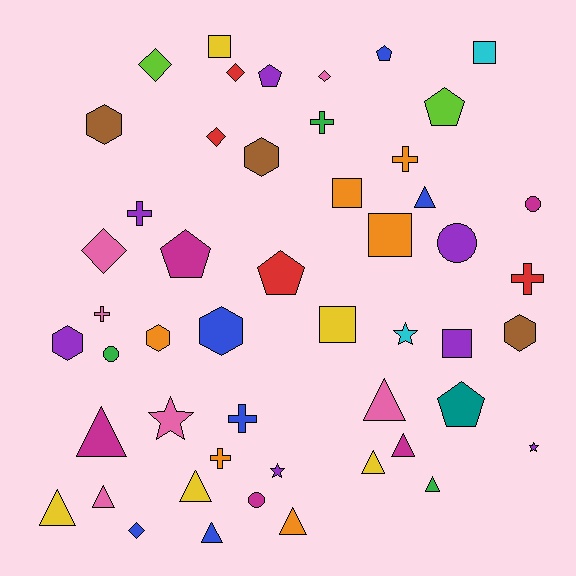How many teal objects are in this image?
There is 1 teal object.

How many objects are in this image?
There are 50 objects.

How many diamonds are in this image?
There are 6 diamonds.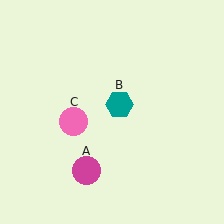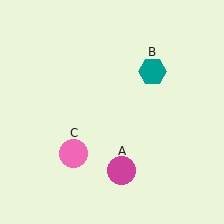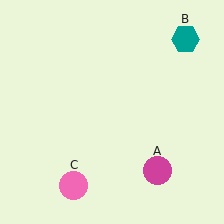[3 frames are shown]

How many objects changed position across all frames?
3 objects changed position: magenta circle (object A), teal hexagon (object B), pink circle (object C).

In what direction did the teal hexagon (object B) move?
The teal hexagon (object B) moved up and to the right.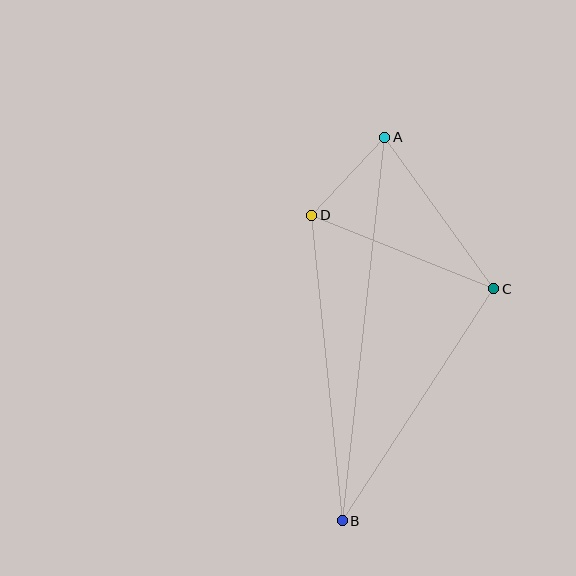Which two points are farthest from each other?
Points A and B are farthest from each other.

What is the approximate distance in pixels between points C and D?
The distance between C and D is approximately 196 pixels.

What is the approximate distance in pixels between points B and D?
The distance between B and D is approximately 307 pixels.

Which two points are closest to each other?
Points A and D are closest to each other.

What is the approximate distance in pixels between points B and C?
The distance between B and C is approximately 277 pixels.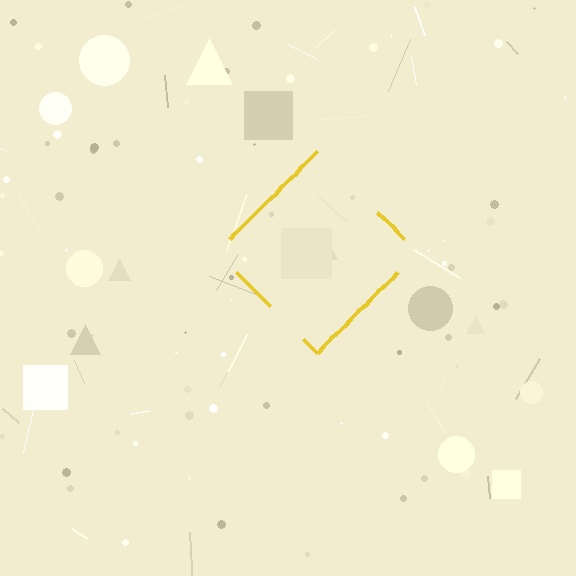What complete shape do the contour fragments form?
The contour fragments form a diamond.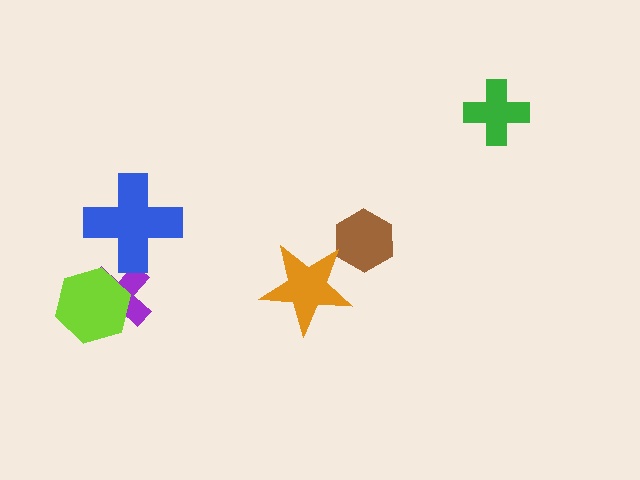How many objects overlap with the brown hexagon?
0 objects overlap with the brown hexagon.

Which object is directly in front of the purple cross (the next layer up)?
The lime hexagon is directly in front of the purple cross.